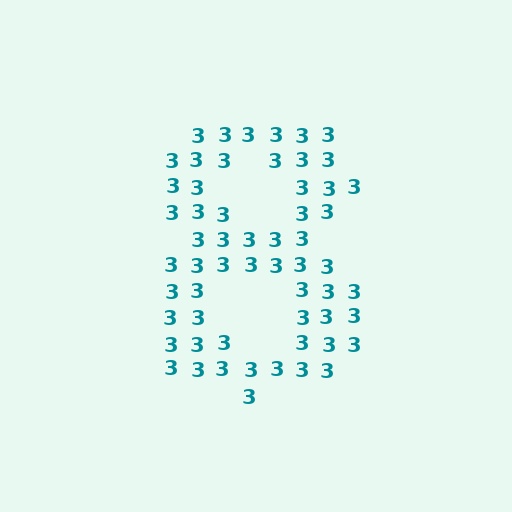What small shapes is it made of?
It is made of small digit 3's.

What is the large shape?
The large shape is the digit 8.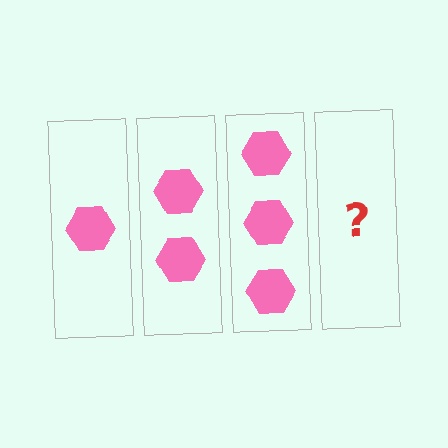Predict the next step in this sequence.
The next step is 4 hexagons.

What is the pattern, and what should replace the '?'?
The pattern is that each step adds one more hexagon. The '?' should be 4 hexagons.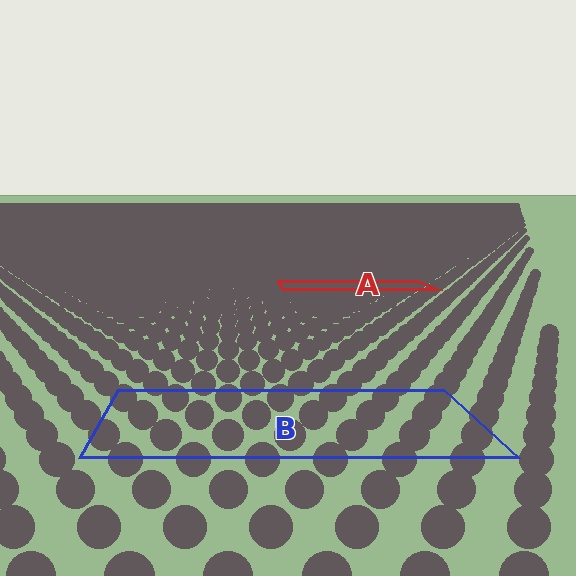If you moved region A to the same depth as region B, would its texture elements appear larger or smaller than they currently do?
They would appear larger. At a closer depth, the same texture elements are projected at a bigger on-screen size.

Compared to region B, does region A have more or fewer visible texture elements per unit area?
Region A has more texture elements per unit area — they are packed more densely because it is farther away.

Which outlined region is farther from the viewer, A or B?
Region A is farther from the viewer — the texture elements inside it appear smaller and more densely packed.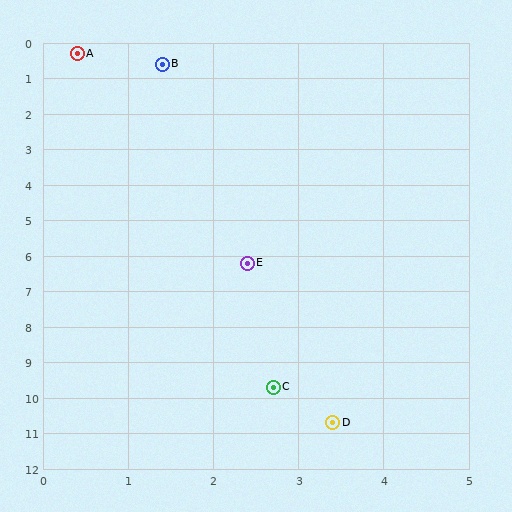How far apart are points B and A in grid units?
Points B and A are about 1.0 grid units apart.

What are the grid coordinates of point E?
Point E is at approximately (2.4, 6.2).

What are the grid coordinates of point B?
Point B is at approximately (1.4, 0.6).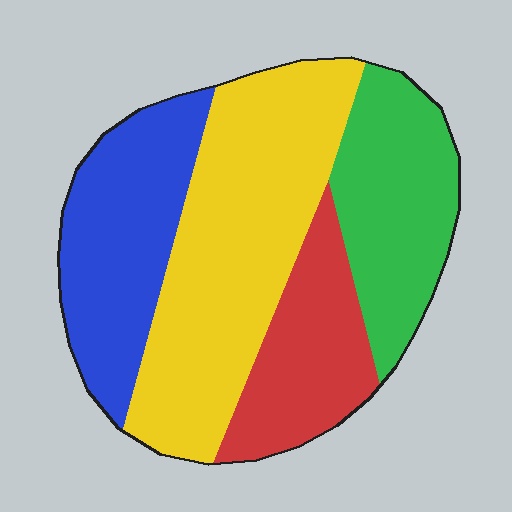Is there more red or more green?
Green.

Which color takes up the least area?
Red, at roughly 15%.